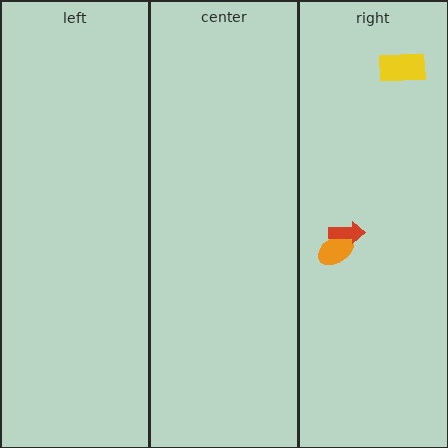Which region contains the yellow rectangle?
The right region.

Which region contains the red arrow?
The right region.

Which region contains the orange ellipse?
The right region.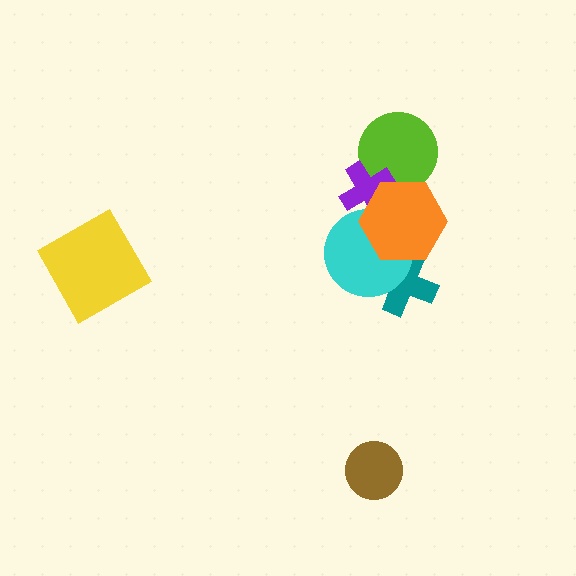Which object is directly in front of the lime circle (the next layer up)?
The purple cross is directly in front of the lime circle.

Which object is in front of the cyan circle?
The orange hexagon is in front of the cyan circle.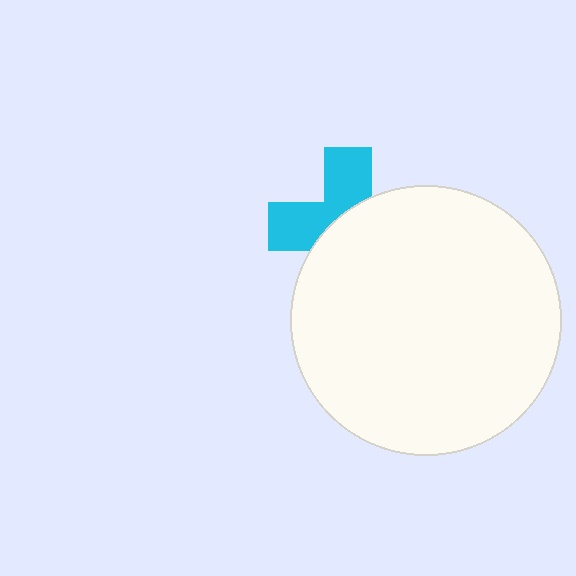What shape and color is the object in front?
The object in front is a white circle.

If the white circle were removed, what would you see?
You would see the complete cyan cross.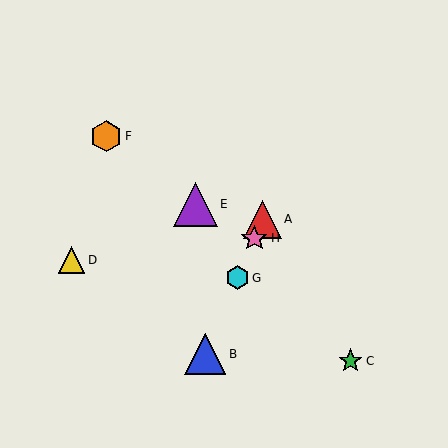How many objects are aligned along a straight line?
4 objects (A, B, G, H) are aligned along a straight line.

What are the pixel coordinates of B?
Object B is at (205, 354).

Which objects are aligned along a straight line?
Objects A, B, G, H are aligned along a straight line.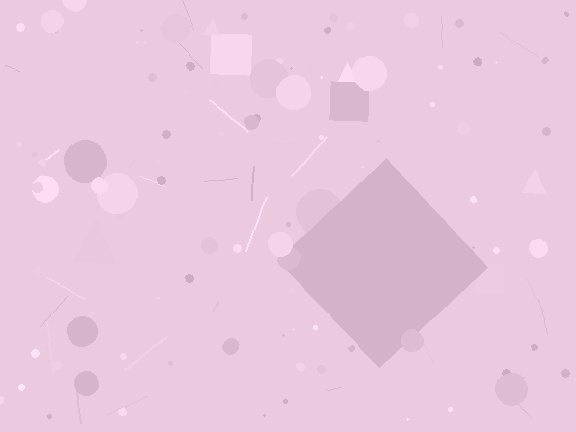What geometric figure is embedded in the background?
A diamond is embedded in the background.